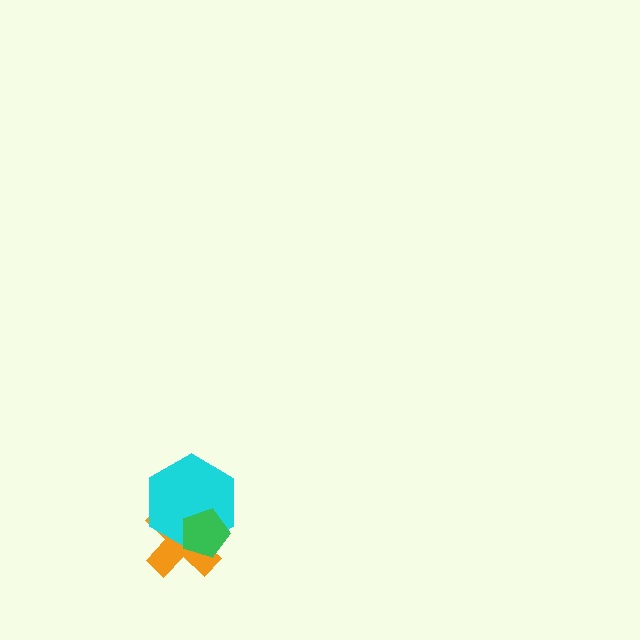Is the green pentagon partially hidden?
No, no other shape covers it.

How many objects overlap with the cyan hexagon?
2 objects overlap with the cyan hexagon.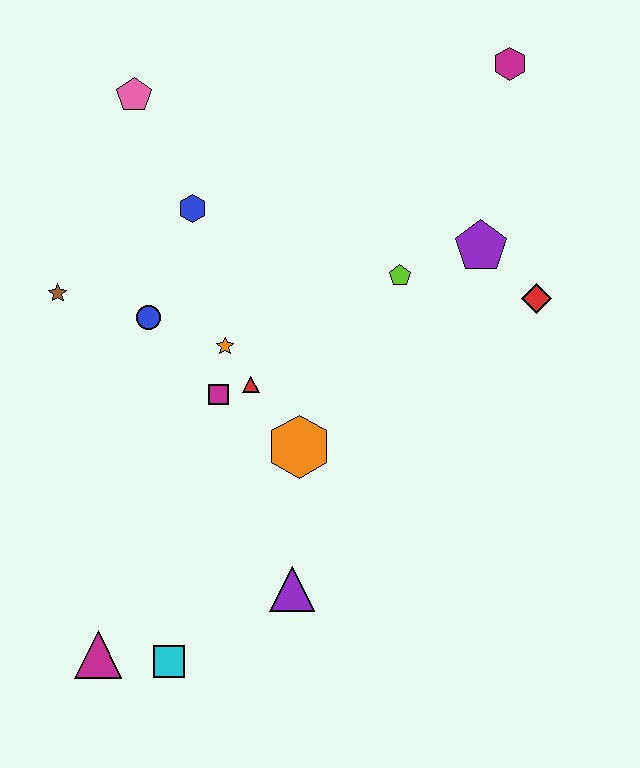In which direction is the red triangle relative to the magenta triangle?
The red triangle is above the magenta triangle.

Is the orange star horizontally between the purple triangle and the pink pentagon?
Yes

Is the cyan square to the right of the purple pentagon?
No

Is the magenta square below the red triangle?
Yes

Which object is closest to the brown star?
The blue circle is closest to the brown star.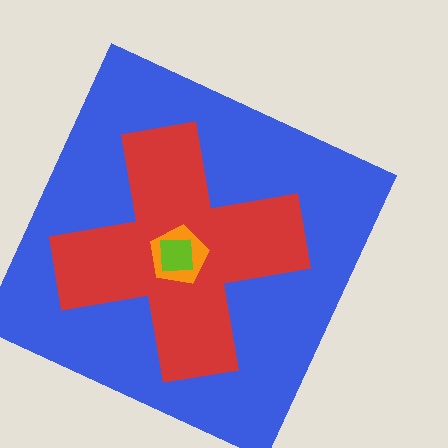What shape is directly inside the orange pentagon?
The lime square.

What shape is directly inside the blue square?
The red cross.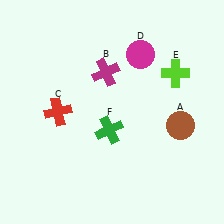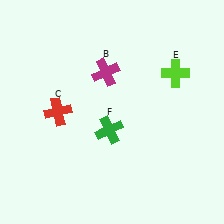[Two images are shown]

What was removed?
The brown circle (A), the magenta circle (D) were removed in Image 2.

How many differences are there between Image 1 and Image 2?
There are 2 differences between the two images.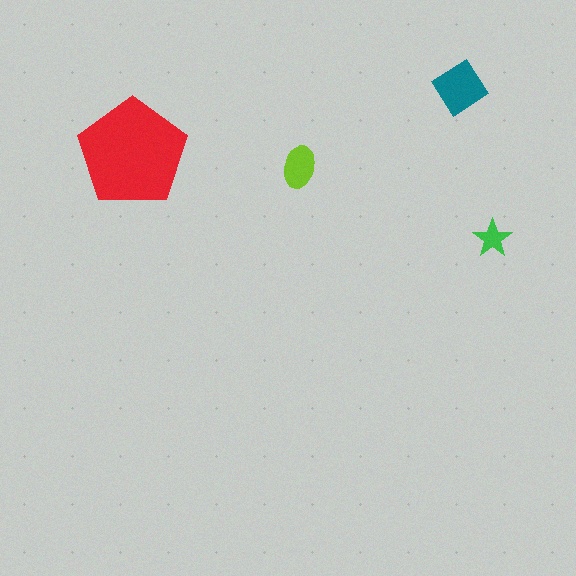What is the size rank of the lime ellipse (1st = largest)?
3rd.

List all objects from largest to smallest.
The red pentagon, the teal diamond, the lime ellipse, the green star.